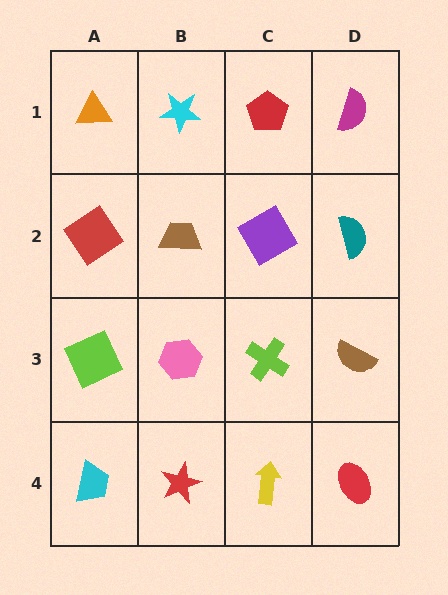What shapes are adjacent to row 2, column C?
A red pentagon (row 1, column C), a lime cross (row 3, column C), a brown trapezoid (row 2, column B), a teal semicircle (row 2, column D).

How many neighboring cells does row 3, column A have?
3.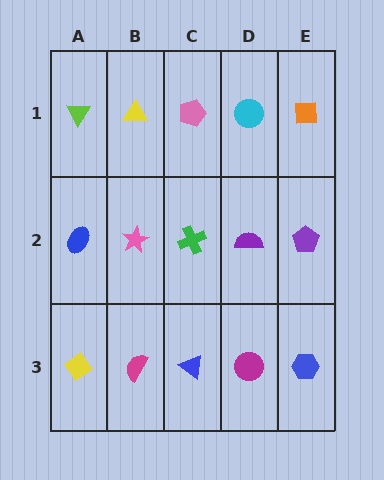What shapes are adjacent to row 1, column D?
A purple semicircle (row 2, column D), a pink pentagon (row 1, column C), an orange square (row 1, column E).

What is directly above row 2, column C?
A pink pentagon.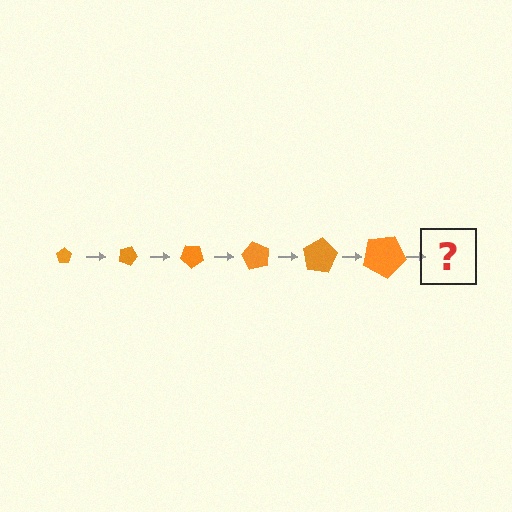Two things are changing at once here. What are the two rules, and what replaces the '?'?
The two rules are that the pentagon grows larger each step and it rotates 20 degrees each step. The '?' should be a pentagon, larger than the previous one and rotated 120 degrees from the start.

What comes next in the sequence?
The next element should be a pentagon, larger than the previous one and rotated 120 degrees from the start.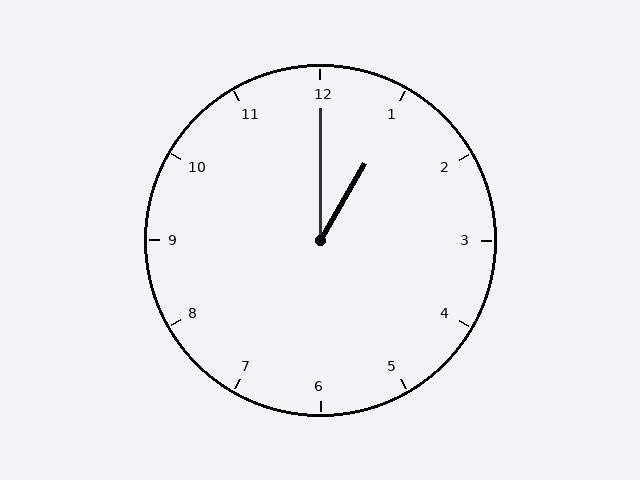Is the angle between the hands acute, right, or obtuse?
It is acute.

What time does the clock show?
1:00.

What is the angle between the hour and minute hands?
Approximately 30 degrees.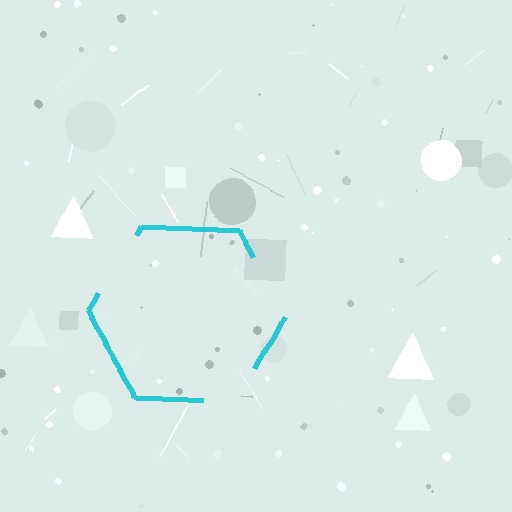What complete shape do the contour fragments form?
The contour fragments form a hexagon.